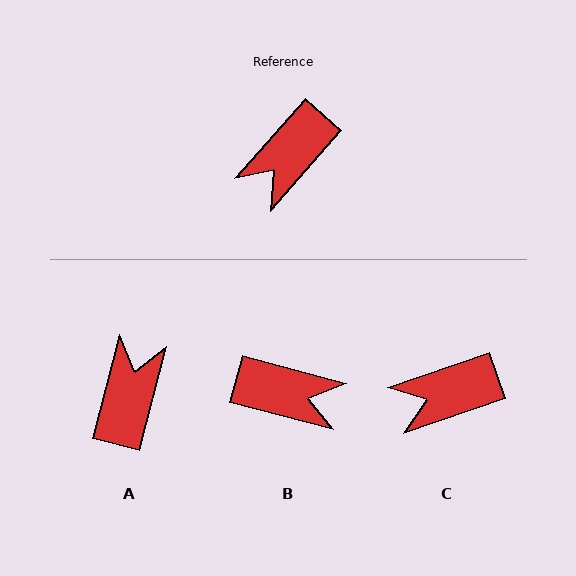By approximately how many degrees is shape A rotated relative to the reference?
Approximately 153 degrees clockwise.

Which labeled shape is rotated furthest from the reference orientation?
A, about 153 degrees away.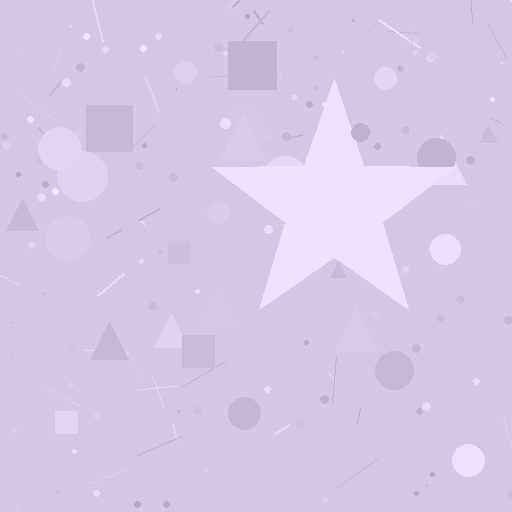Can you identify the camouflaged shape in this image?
The camouflaged shape is a star.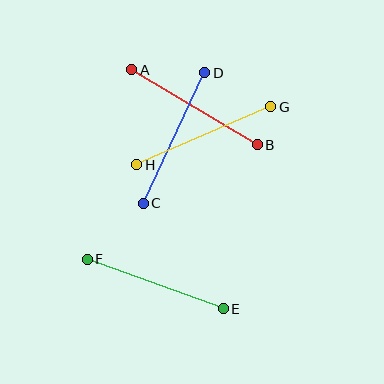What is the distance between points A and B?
The distance is approximately 146 pixels.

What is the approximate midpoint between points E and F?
The midpoint is at approximately (155, 284) pixels.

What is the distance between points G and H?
The distance is approximately 146 pixels.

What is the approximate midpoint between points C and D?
The midpoint is at approximately (174, 138) pixels.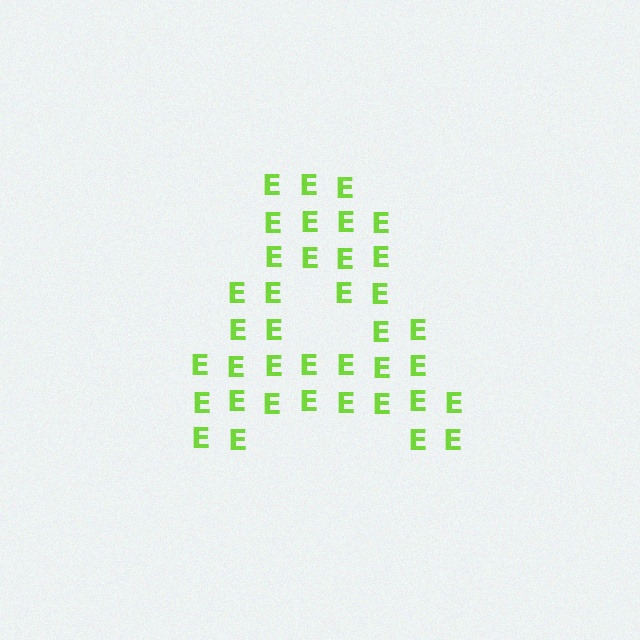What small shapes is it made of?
It is made of small letter E's.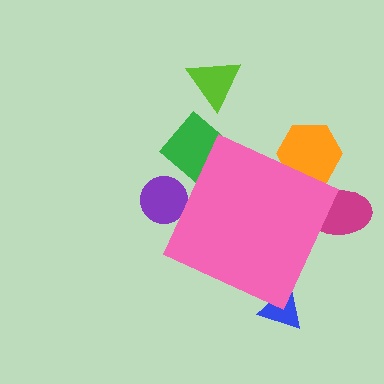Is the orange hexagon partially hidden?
Yes, the orange hexagon is partially hidden behind the pink diamond.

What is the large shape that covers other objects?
A pink diamond.